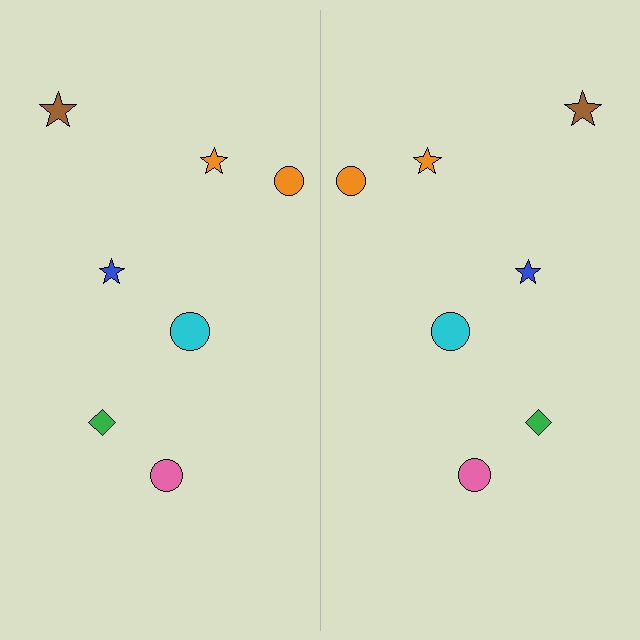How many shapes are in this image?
There are 14 shapes in this image.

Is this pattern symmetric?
Yes, this pattern has bilateral (reflection) symmetry.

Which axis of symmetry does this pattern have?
The pattern has a vertical axis of symmetry running through the center of the image.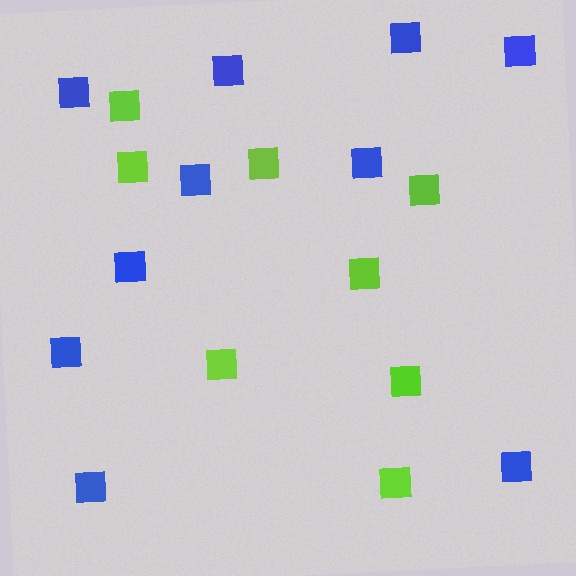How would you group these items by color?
There are 2 groups: one group of blue squares (10) and one group of lime squares (8).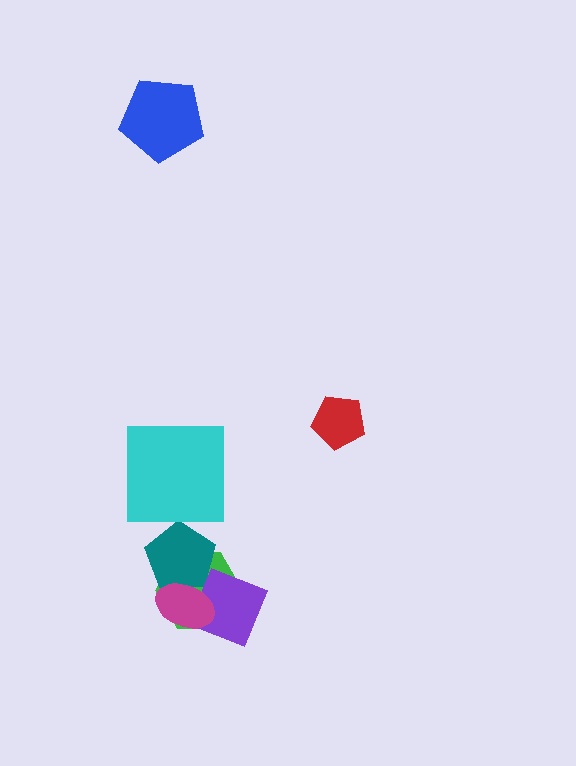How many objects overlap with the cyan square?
0 objects overlap with the cyan square.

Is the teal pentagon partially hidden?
Yes, it is partially covered by another shape.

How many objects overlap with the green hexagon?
3 objects overlap with the green hexagon.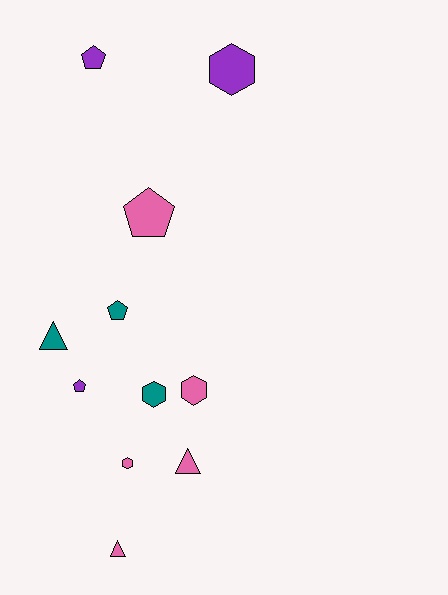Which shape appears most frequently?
Pentagon, with 4 objects.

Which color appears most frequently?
Pink, with 5 objects.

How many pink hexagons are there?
There are 2 pink hexagons.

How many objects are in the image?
There are 11 objects.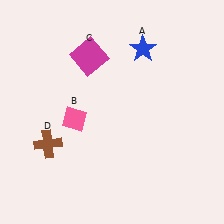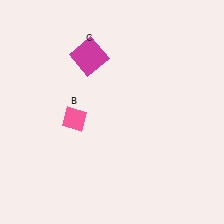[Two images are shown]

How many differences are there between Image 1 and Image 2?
There are 2 differences between the two images.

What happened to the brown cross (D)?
The brown cross (D) was removed in Image 2. It was in the bottom-left area of Image 1.